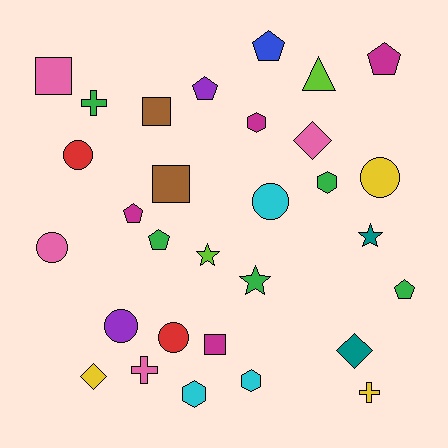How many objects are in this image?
There are 30 objects.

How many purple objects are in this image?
There are 2 purple objects.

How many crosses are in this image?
There are 3 crosses.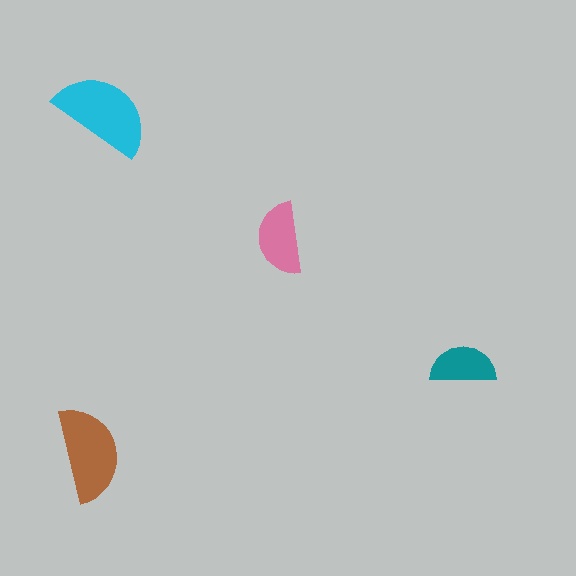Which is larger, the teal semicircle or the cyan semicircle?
The cyan one.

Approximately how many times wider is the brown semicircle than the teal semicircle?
About 1.5 times wider.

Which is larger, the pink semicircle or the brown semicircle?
The brown one.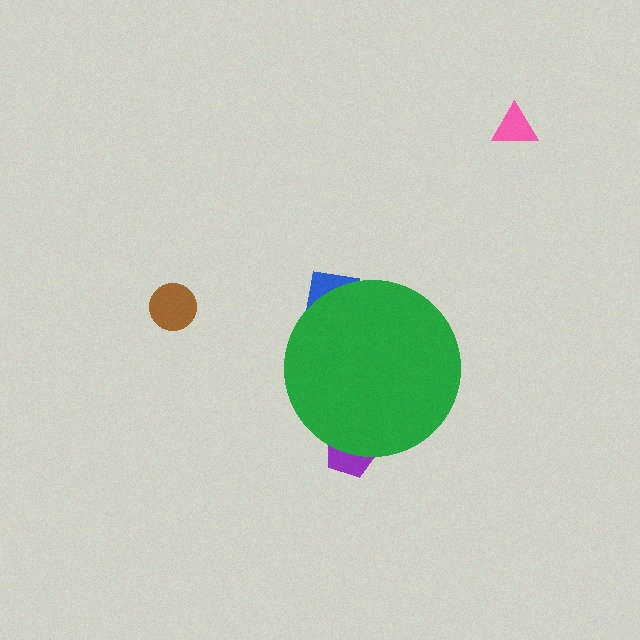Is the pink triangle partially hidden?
No, the pink triangle is fully visible.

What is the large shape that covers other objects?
A green circle.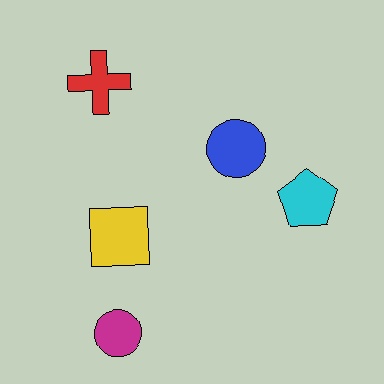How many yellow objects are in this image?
There is 1 yellow object.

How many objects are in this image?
There are 5 objects.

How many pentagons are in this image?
There is 1 pentagon.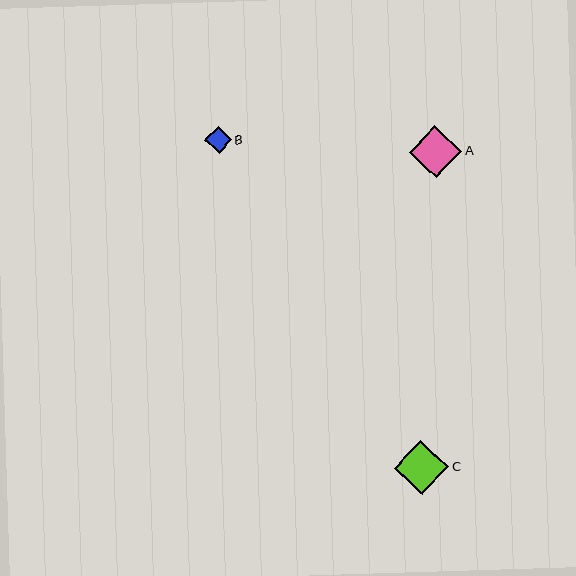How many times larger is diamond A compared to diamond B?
Diamond A is approximately 2.0 times the size of diamond B.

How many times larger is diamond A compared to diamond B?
Diamond A is approximately 2.0 times the size of diamond B.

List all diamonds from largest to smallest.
From largest to smallest: C, A, B.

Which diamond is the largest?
Diamond C is the largest with a size of approximately 54 pixels.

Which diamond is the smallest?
Diamond B is the smallest with a size of approximately 27 pixels.